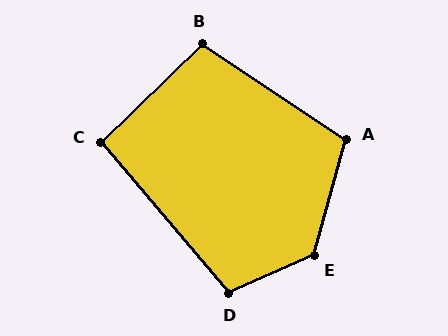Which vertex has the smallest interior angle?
C, at approximately 94 degrees.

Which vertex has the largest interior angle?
E, at approximately 129 degrees.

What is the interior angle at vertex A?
Approximately 108 degrees (obtuse).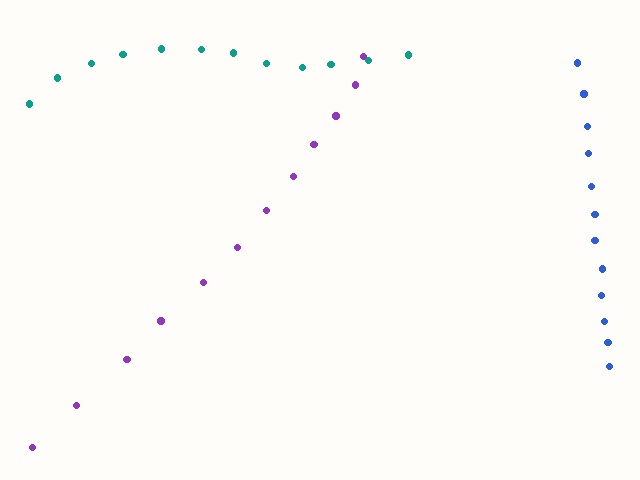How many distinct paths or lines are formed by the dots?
There are 3 distinct paths.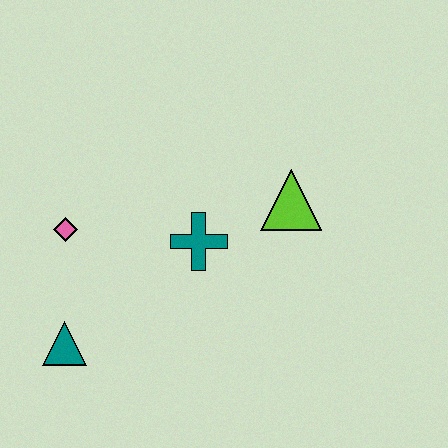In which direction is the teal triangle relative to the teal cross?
The teal triangle is to the left of the teal cross.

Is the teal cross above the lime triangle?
No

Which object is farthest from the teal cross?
The teal triangle is farthest from the teal cross.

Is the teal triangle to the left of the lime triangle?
Yes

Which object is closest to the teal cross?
The lime triangle is closest to the teal cross.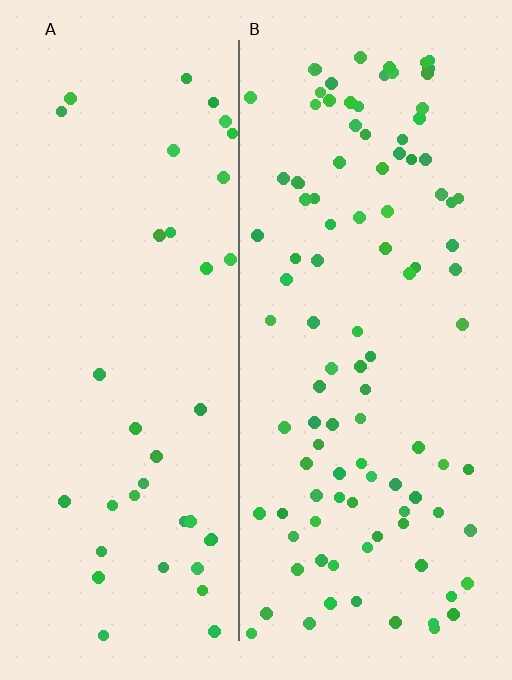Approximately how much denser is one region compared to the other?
Approximately 2.7× — region B over region A.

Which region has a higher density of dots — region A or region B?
B (the right).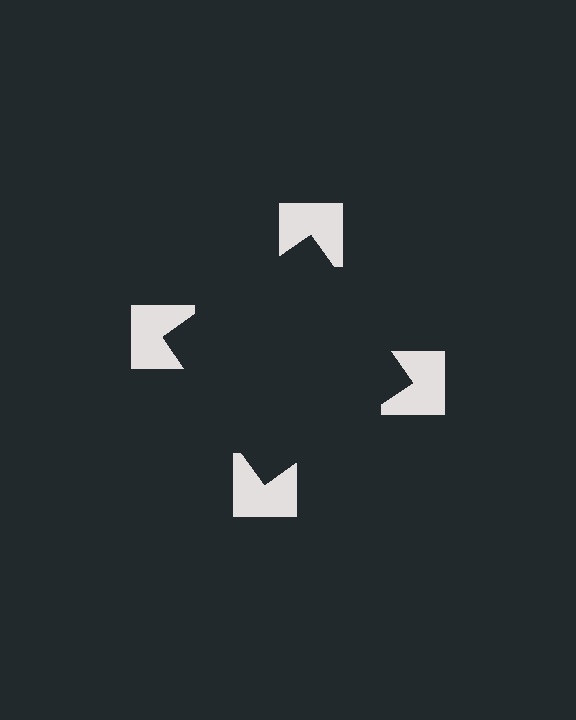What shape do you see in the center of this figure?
An illusory square — its edges are inferred from the aligned wedge cuts in the notched squares, not physically drawn.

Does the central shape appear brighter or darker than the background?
It typically appears slightly darker than the background, even though no actual brightness change is drawn.